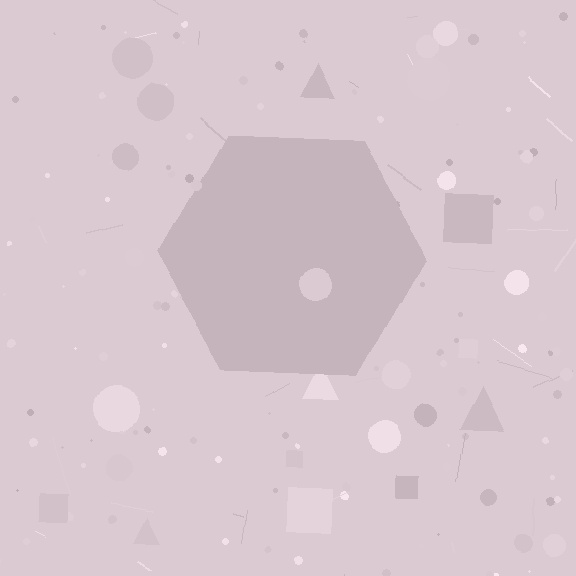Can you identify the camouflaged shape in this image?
The camouflaged shape is a hexagon.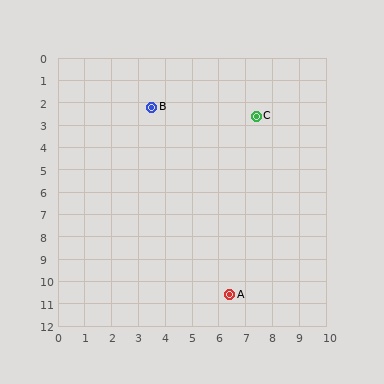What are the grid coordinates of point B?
Point B is at approximately (3.5, 2.2).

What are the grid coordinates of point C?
Point C is at approximately (7.4, 2.6).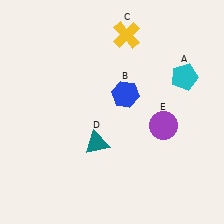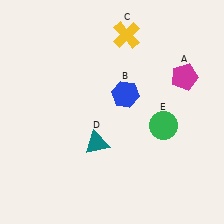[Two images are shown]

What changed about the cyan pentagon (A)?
In Image 1, A is cyan. In Image 2, it changed to magenta.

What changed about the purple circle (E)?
In Image 1, E is purple. In Image 2, it changed to green.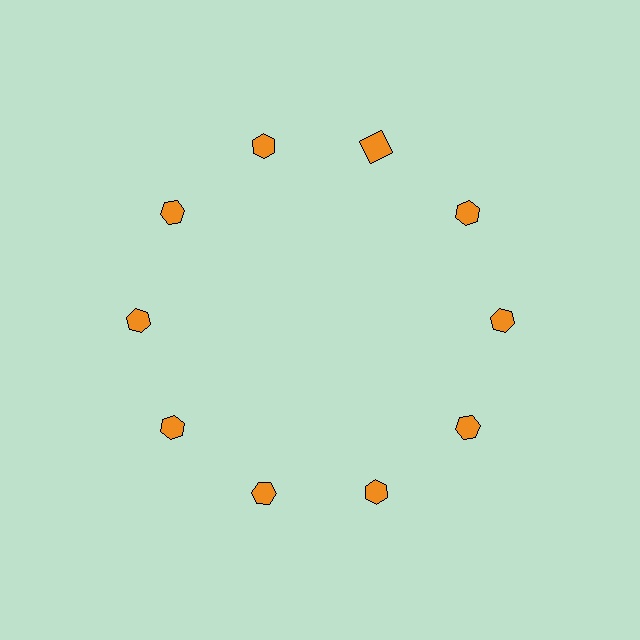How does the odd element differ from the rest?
It has a different shape: square instead of hexagon.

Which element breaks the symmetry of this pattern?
The orange square at roughly the 1 o'clock position breaks the symmetry. All other shapes are orange hexagons.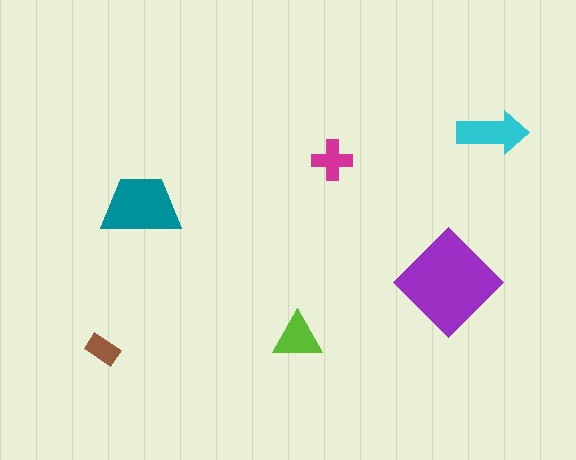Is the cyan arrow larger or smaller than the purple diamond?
Smaller.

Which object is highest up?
The cyan arrow is topmost.